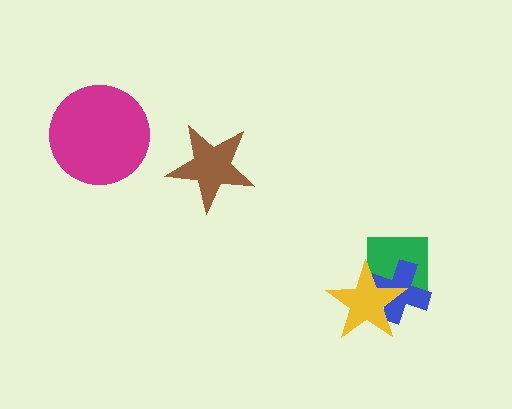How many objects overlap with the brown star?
0 objects overlap with the brown star.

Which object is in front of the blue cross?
The yellow star is in front of the blue cross.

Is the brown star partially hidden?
No, no other shape covers it.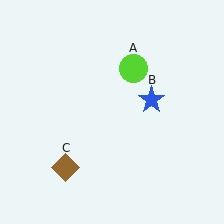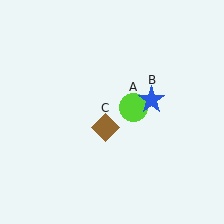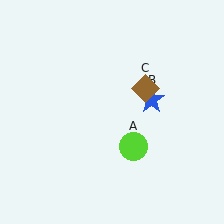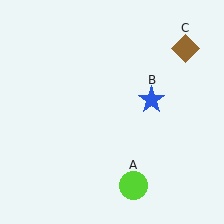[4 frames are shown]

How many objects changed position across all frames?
2 objects changed position: lime circle (object A), brown diamond (object C).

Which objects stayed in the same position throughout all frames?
Blue star (object B) remained stationary.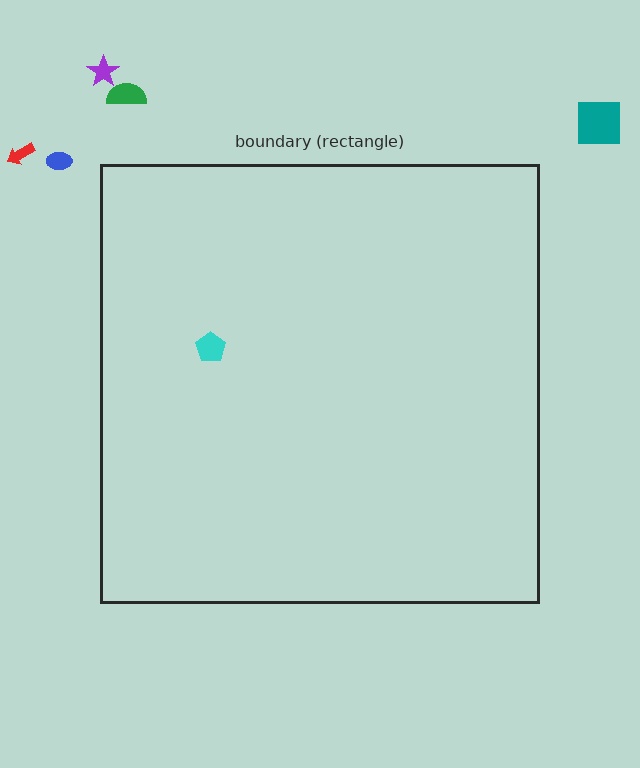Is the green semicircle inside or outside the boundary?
Outside.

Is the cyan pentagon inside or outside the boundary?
Inside.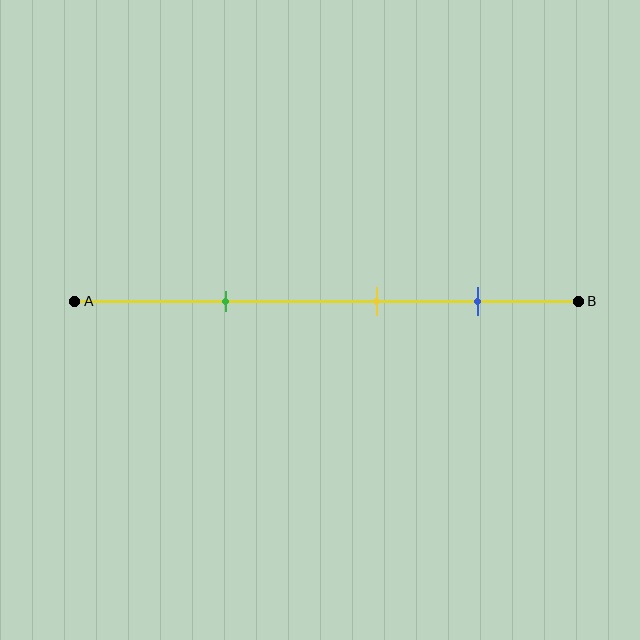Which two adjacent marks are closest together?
The yellow and blue marks are the closest adjacent pair.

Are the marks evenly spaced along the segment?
Yes, the marks are approximately evenly spaced.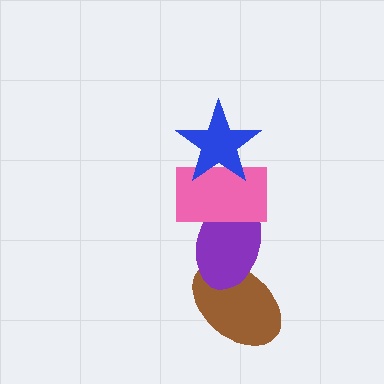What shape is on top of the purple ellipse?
The pink rectangle is on top of the purple ellipse.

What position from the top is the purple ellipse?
The purple ellipse is 3rd from the top.